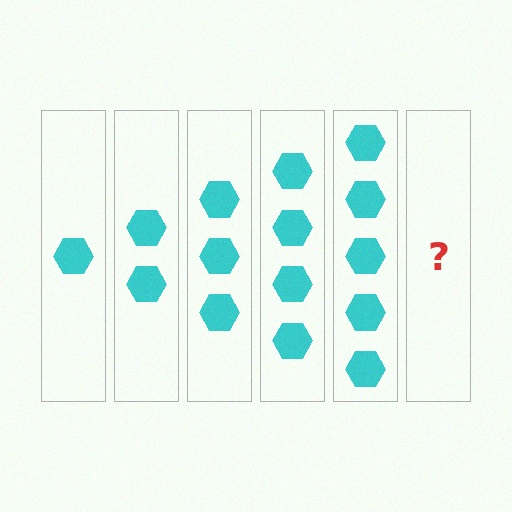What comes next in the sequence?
The next element should be 6 hexagons.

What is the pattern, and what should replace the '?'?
The pattern is that each step adds one more hexagon. The '?' should be 6 hexagons.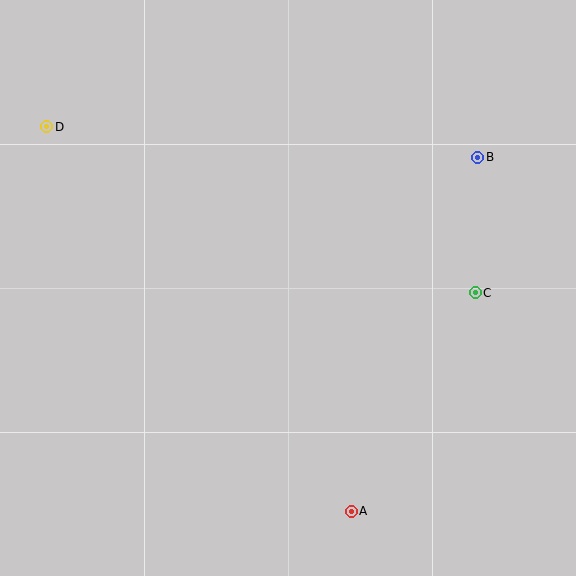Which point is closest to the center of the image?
Point C at (475, 293) is closest to the center.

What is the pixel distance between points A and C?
The distance between A and C is 251 pixels.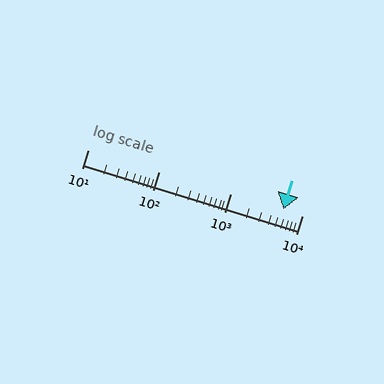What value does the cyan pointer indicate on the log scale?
The pointer indicates approximately 5400.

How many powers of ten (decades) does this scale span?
The scale spans 3 decades, from 10 to 10000.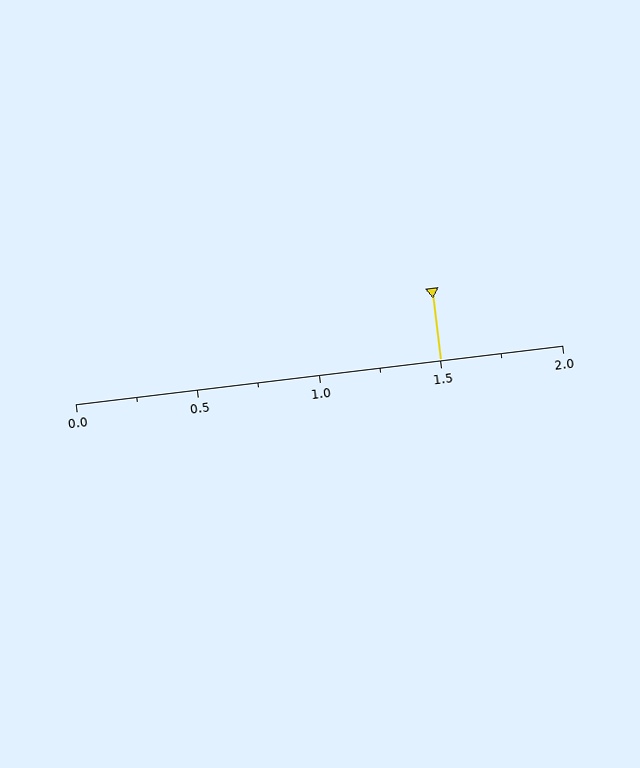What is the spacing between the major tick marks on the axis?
The major ticks are spaced 0.5 apart.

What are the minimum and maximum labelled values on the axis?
The axis runs from 0.0 to 2.0.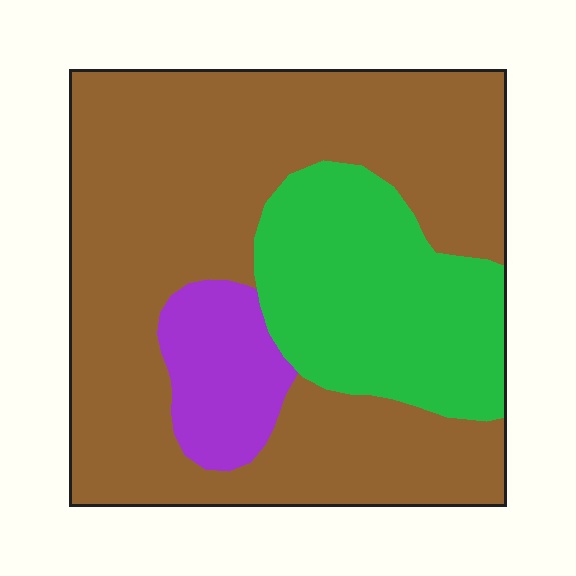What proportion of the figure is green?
Green takes up between a sixth and a third of the figure.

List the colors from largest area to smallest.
From largest to smallest: brown, green, purple.